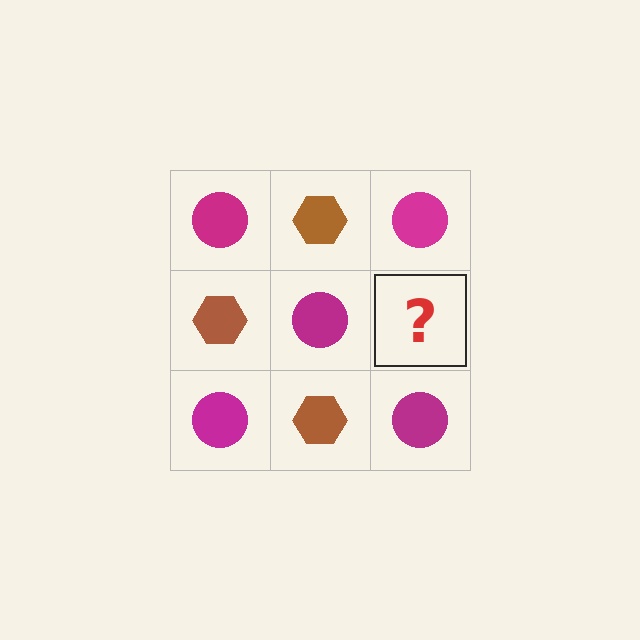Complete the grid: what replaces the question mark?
The question mark should be replaced with a brown hexagon.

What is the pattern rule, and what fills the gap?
The rule is that it alternates magenta circle and brown hexagon in a checkerboard pattern. The gap should be filled with a brown hexagon.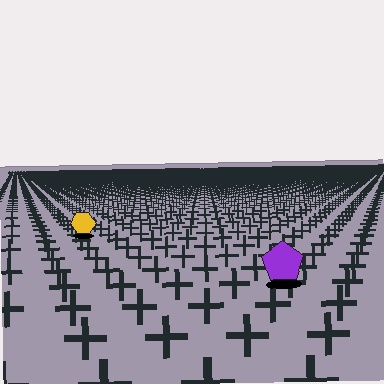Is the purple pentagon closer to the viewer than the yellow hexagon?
Yes. The purple pentagon is closer — you can tell from the texture gradient: the ground texture is coarser near it.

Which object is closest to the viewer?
The purple pentagon is closest. The texture marks near it are larger and more spread out.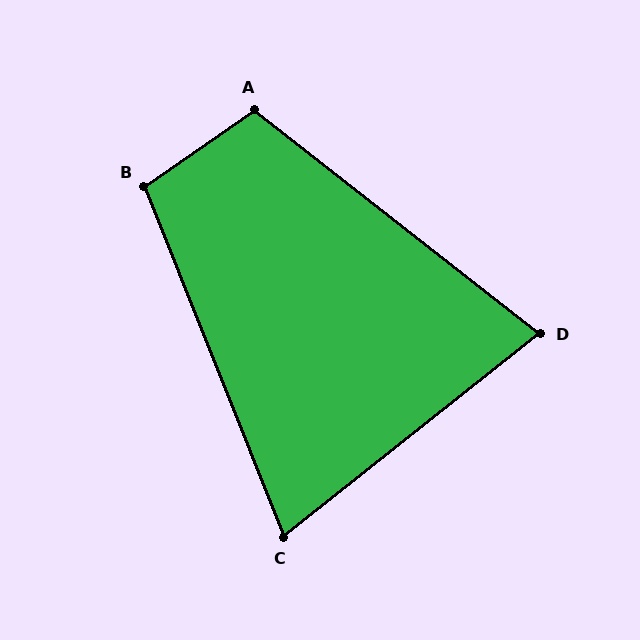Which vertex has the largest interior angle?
A, at approximately 107 degrees.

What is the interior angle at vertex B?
Approximately 103 degrees (obtuse).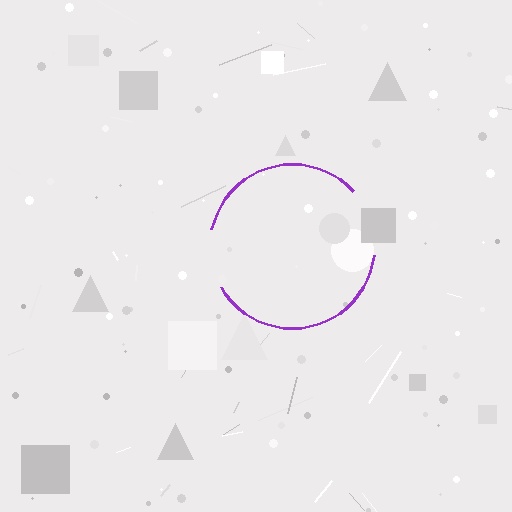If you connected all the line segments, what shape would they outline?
They would outline a circle.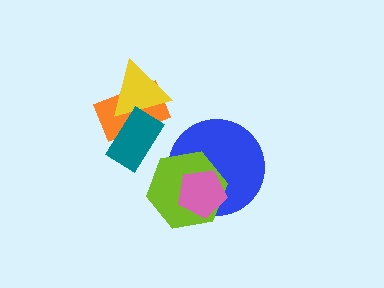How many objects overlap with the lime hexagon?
2 objects overlap with the lime hexagon.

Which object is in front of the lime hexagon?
The pink pentagon is in front of the lime hexagon.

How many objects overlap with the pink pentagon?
2 objects overlap with the pink pentagon.